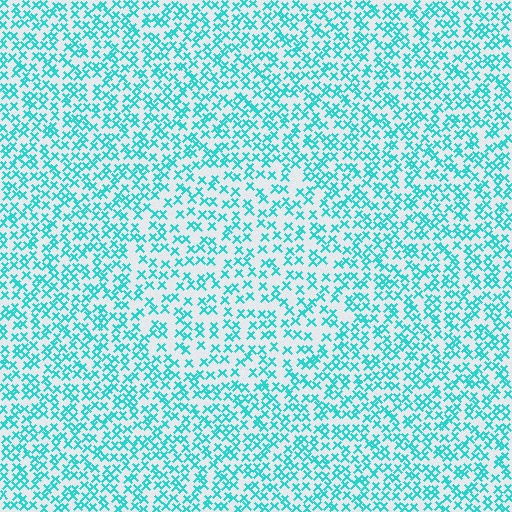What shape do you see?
I see a circle.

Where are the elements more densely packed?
The elements are more densely packed outside the circle boundary.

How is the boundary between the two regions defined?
The boundary is defined by a change in element density (approximately 1.5x ratio). All elements are the same color, size, and shape.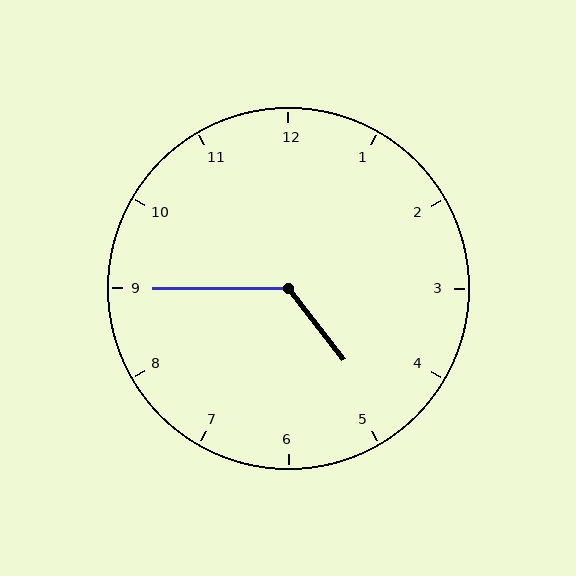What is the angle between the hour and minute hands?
Approximately 128 degrees.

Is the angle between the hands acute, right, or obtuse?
It is obtuse.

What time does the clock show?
4:45.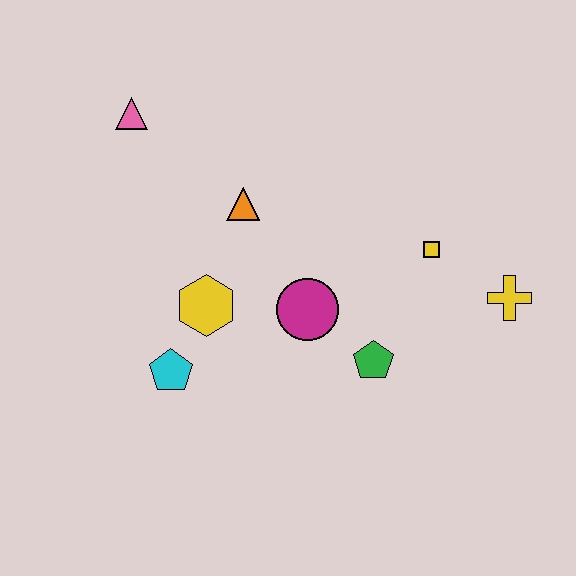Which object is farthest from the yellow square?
The pink triangle is farthest from the yellow square.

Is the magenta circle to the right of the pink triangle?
Yes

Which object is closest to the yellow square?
The yellow cross is closest to the yellow square.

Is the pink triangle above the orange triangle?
Yes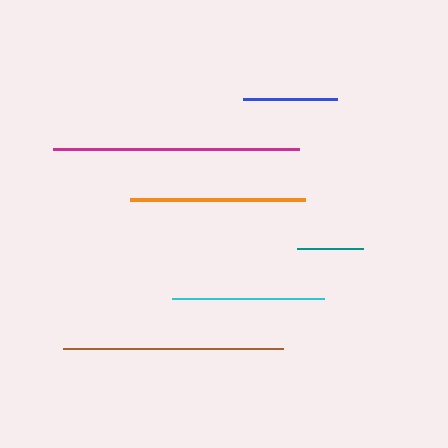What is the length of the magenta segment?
The magenta segment is approximately 246 pixels long.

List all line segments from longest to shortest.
From longest to shortest: magenta, brown, orange, cyan, blue, teal.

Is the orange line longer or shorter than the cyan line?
The orange line is longer than the cyan line.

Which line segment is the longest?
The magenta line is the longest at approximately 246 pixels.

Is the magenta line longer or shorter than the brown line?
The magenta line is longer than the brown line.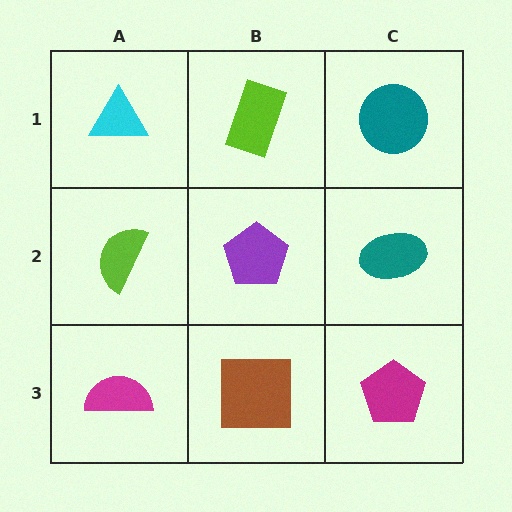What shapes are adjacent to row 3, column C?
A teal ellipse (row 2, column C), a brown square (row 3, column B).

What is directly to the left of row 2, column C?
A purple pentagon.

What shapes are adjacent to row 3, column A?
A lime semicircle (row 2, column A), a brown square (row 3, column B).